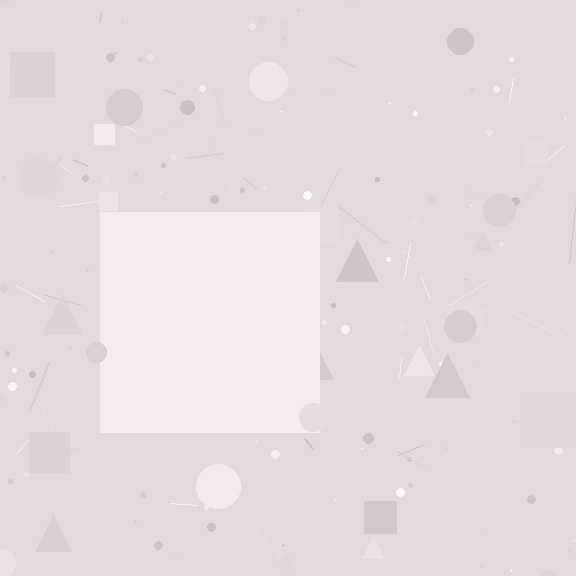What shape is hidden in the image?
A square is hidden in the image.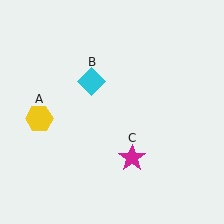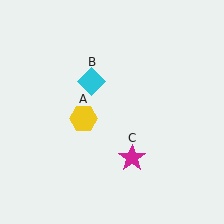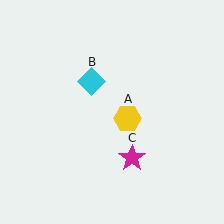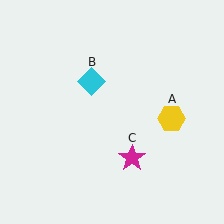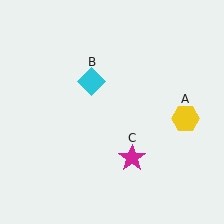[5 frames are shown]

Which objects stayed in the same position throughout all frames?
Cyan diamond (object B) and magenta star (object C) remained stationary.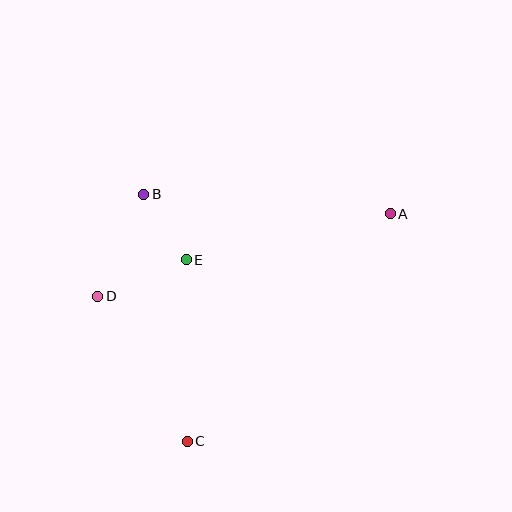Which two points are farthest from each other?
Points A and C are farthest from each other.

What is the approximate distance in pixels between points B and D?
The distance between B and D is approximately 112 pixels.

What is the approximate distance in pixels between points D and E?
The distance between D and E is approximately 96 pixels.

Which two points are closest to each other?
Points B and E are closest to each other.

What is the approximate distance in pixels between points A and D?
The distance between A and D is approximately 304 pixels.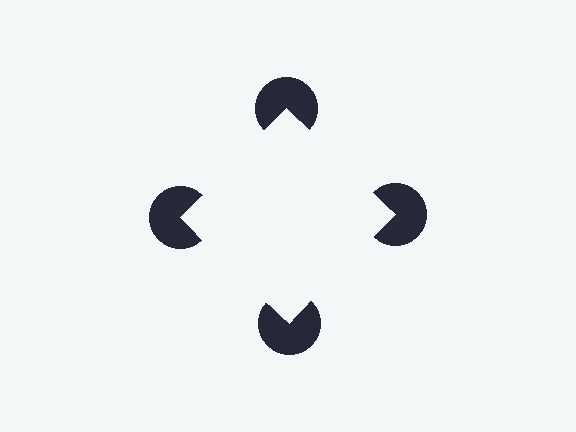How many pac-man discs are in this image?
There are 4 — one at each vertex of the illusory square.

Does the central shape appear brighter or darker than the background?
It typically appears slightly brighter than the background, even though no actual brightness change is drawn.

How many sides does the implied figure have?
4 sides.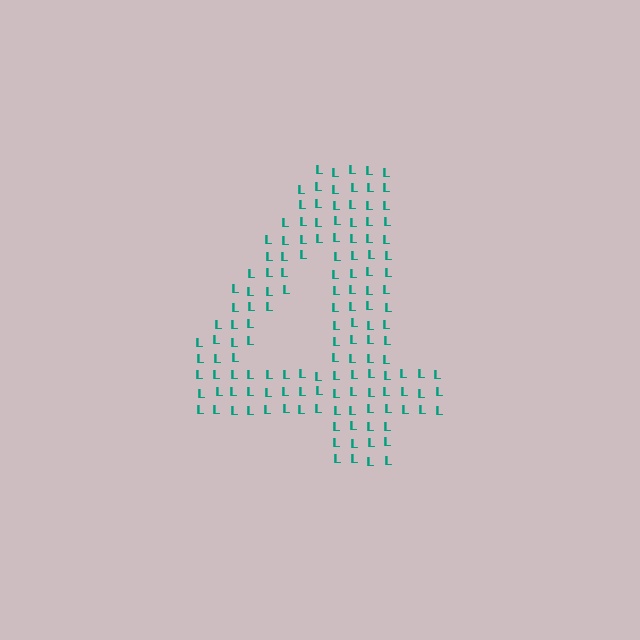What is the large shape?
The large shape is the digit 4.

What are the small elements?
The small elements are letter L's.